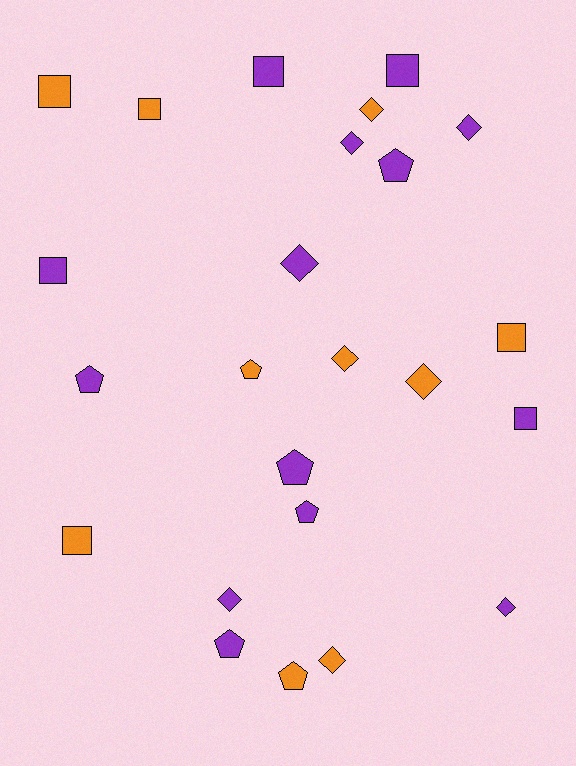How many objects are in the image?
There are 24 objects.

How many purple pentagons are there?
There are 5 purple pentagons.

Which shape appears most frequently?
Diamond, with 9 objects.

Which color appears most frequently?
Purple, with 14 objects.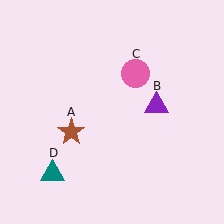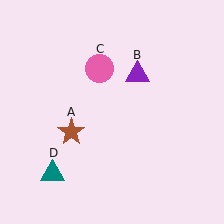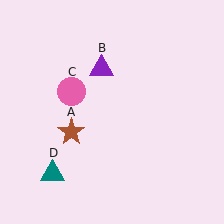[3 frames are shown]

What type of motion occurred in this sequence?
The purple triangle (object B), pink circle (object C) rotated counterclockwise around the center of the scene.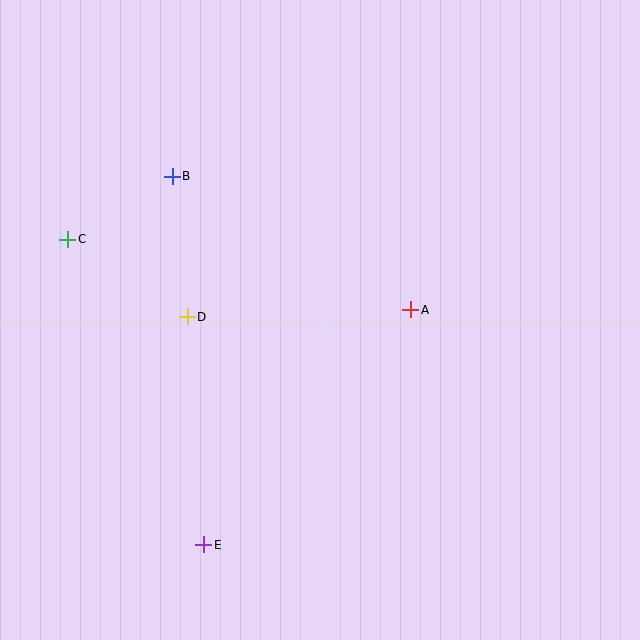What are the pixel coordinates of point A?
Point A is at (411, 310).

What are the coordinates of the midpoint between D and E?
The midpoint between D and E is at (196, 431).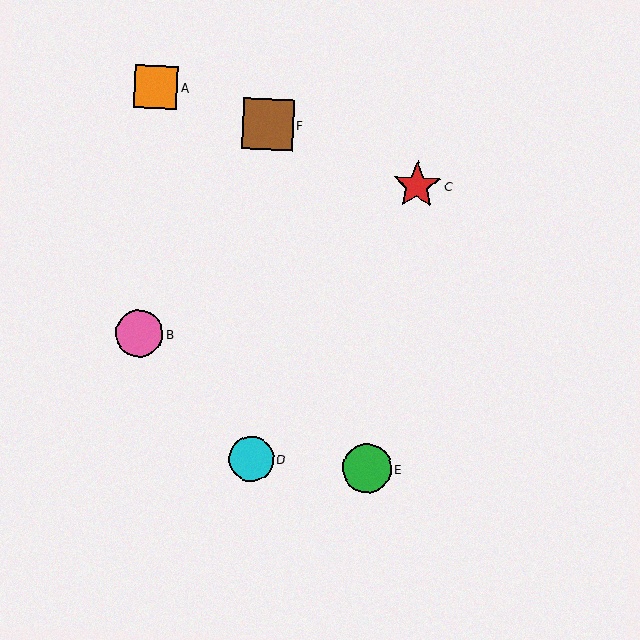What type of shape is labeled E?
Shape E is a green circle.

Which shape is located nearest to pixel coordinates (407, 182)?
The red star (labeled C) at (417, 185) is nearest to that location.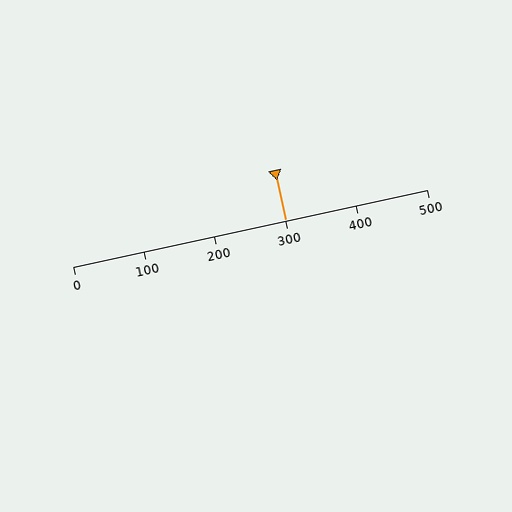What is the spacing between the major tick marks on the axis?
The major ticks are spaced 100 apart.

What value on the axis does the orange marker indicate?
The marker indicates approximately 300.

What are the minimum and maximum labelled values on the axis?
The axis runs from 0 to 500.